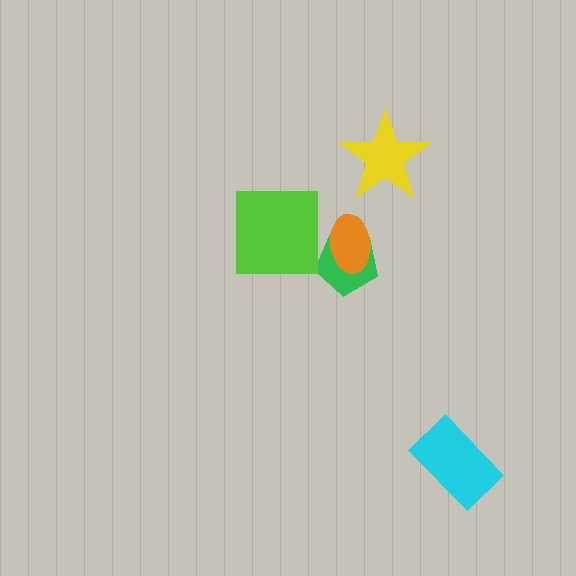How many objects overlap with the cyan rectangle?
0 objects overlap with the cyan rectangle.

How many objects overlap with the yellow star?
0 objects overlap with the yellow star.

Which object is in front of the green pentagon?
The orange ellipse is in front of the green pentagon.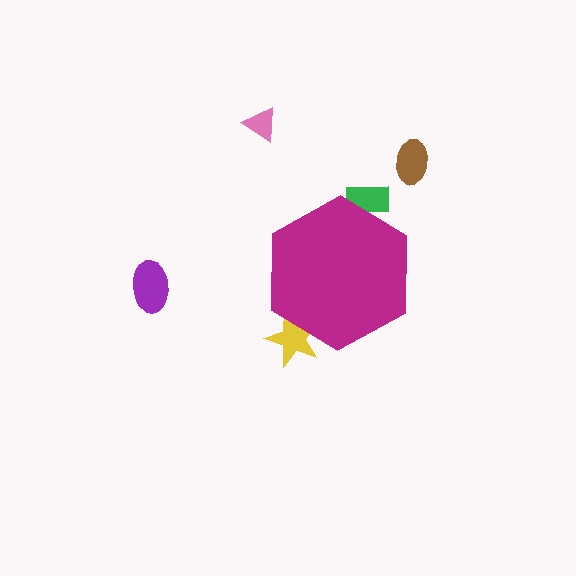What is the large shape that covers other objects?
A magenta hexagon.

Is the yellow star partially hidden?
Yes, the yellow star is partially hidden behind the magenta hexagon.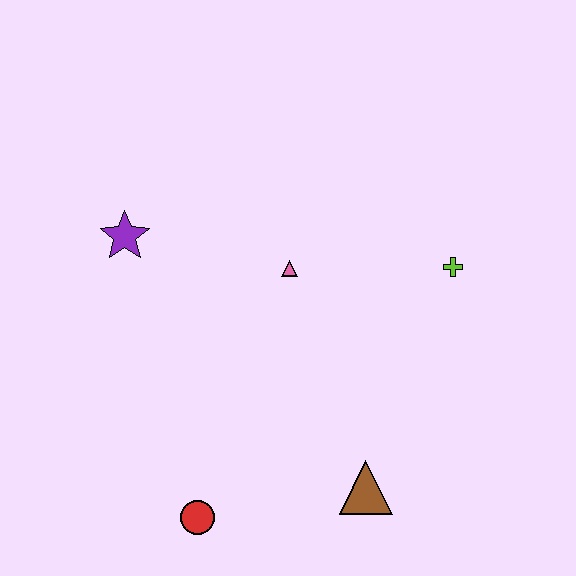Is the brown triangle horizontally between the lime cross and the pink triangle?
Yes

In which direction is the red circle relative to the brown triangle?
The red circle is to the left of the brown triangle.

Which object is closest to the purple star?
The pink triangle is closest to the purple star.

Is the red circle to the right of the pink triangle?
No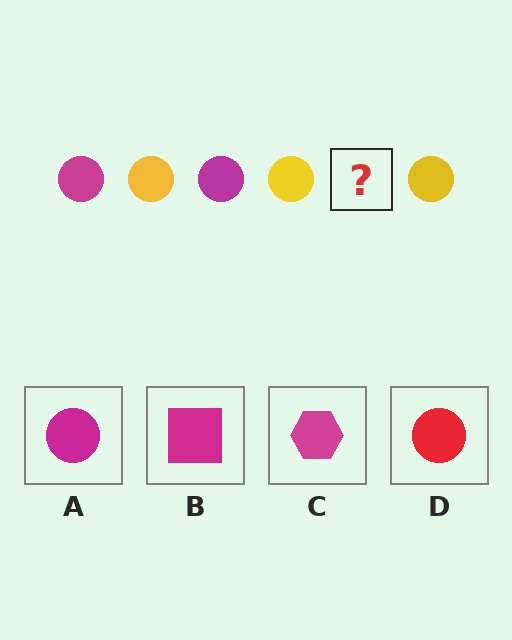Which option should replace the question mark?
Option A.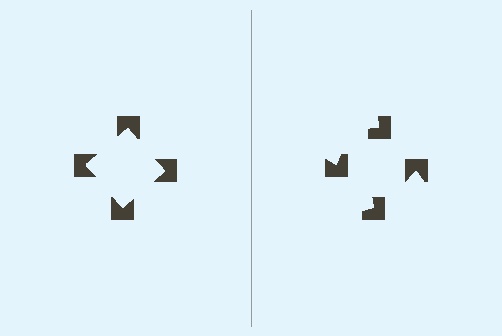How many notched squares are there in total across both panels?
8 — 4 on each side.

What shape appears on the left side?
An illusory square.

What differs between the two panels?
The notched squares are positioned identically on both sides; only the wedge orientations differ. On the left they align to a square; on the right they are misaligned.